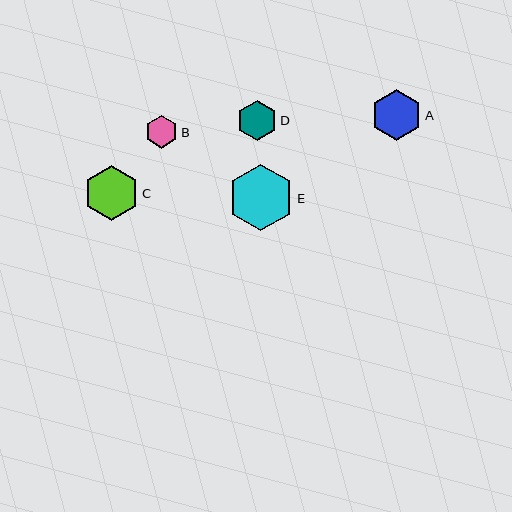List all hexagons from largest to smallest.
From largest to smallest: E, C, A, D, B.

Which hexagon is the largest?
Hexagon E is the largest with a size of approximately 66 pixels.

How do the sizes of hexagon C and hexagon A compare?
Hexagon C and hexagon A are approximately the same size.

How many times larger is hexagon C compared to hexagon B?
Hexagon C is approximately 1.7 times the size of hexagon B.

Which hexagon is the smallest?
Hexagon B is the smallest with a size of approximately 33 pixels.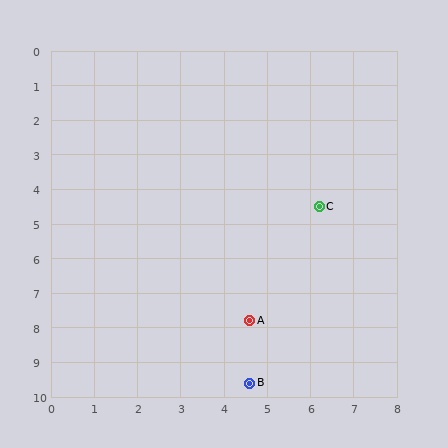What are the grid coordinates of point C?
Point C is at approximately (6.2, 4.5).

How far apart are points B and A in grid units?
Points B and A are about 1.8 grid units apart.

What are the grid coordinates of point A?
Point A is at approximately (4.6, 7.8).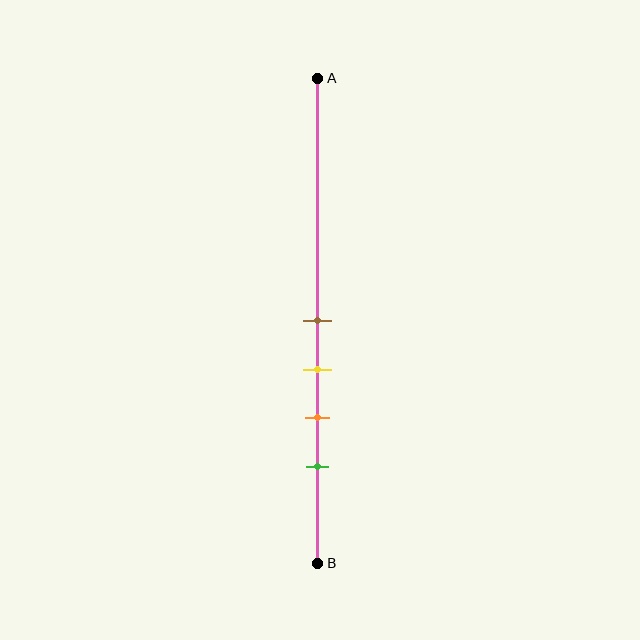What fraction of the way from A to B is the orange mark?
The orange mark is approximately 70% (0.7) of the way from A to B.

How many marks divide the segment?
There are 4 marks dividing the segment.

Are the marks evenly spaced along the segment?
Yes, the marks are approximately evenly spaced.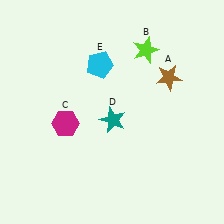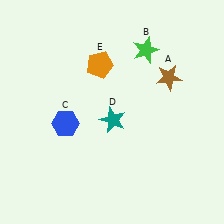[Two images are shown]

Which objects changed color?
B changed from lime to green. C changed from magenta to blue. E changed from cyan to orange.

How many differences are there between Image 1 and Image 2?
There are 3 differences between the two images.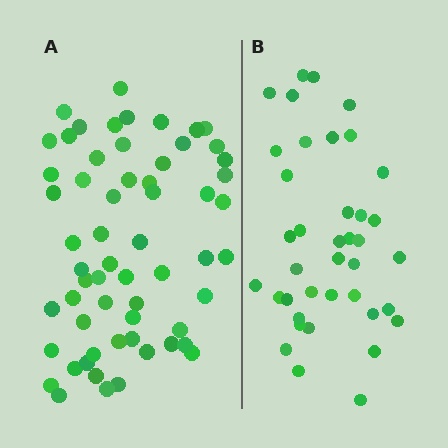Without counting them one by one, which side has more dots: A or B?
Region A (the left region) has more dots.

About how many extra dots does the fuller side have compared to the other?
Region A has approximately 20 more dots than region B.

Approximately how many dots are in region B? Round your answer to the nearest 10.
About 40 dots. (The exact count is 39, which rounds to 40.)